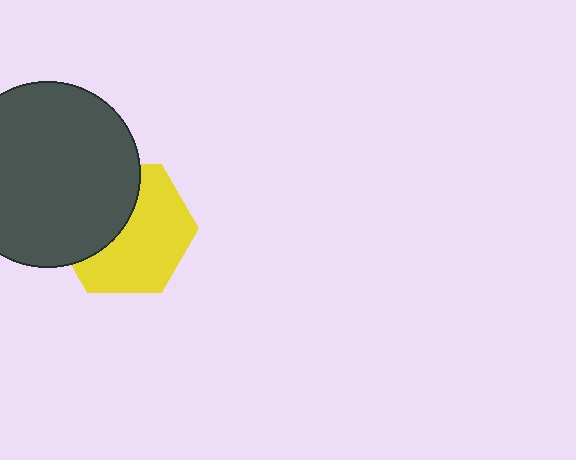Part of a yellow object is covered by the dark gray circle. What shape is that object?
It is a hexagon.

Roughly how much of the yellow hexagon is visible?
About half of it is visible (roughly 59%).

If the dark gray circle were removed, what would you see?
You would see the complete yellow hexagon.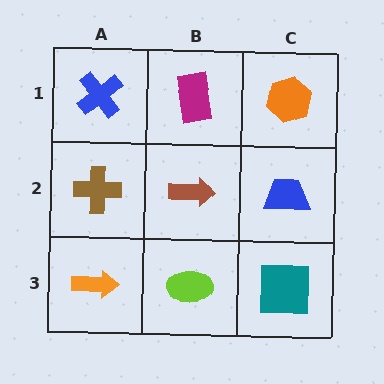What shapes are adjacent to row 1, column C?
A blue trapezoid (row 2, column C), a magenta rectangle (row 1, column B).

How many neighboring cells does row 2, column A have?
3.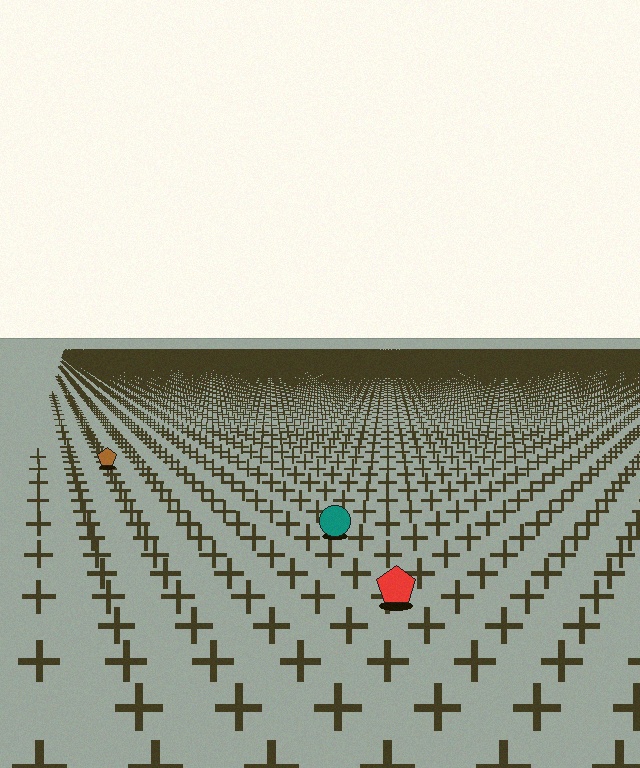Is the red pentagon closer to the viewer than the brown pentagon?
Yes. The red pentagon is closer — you can tell from the texture gradient: the ground texture is coarser near it.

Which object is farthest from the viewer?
The brown pentagon is farthest from the viewer. It appears smaller and the ground texture around it is denser.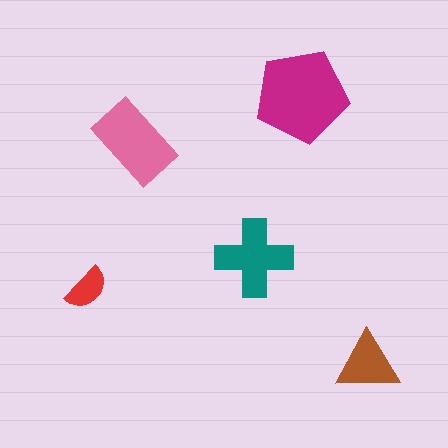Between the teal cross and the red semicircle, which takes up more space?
The teal cross.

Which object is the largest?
The magenta pentagon.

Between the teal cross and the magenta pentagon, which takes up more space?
The magenta pentagon.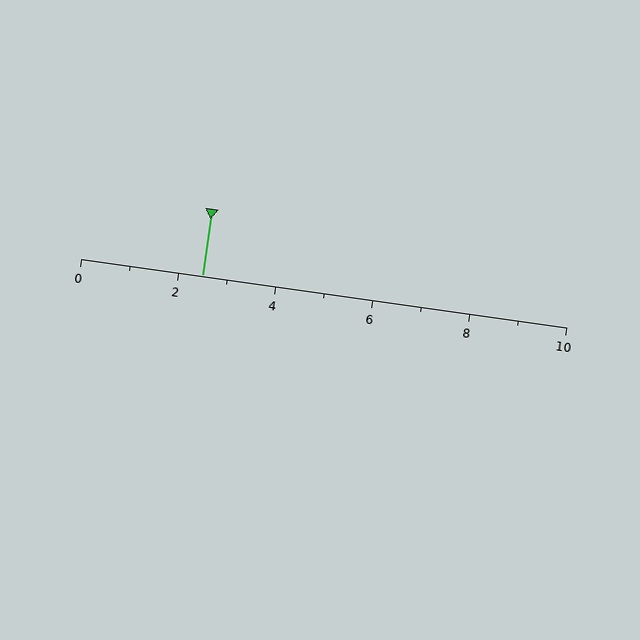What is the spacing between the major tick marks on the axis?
The major ticks are spaced 2 apart.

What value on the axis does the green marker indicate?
The marker indicates approximately 2.5.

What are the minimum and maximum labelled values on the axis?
The axis runs from 0 to 10.